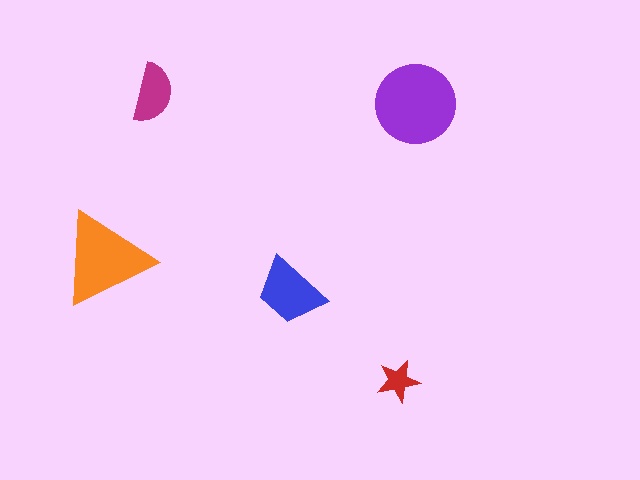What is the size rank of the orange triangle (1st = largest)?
2nd.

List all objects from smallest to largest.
The red star, the magenta semicircle, the blue trapezoid, the orange triangle, the purple circle.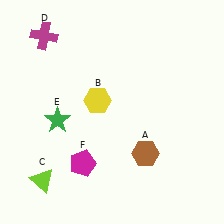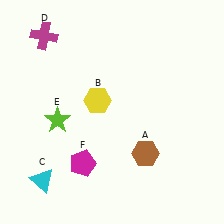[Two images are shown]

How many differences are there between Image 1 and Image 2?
There are 2 differences between the two images.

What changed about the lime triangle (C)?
In Image 1, C is lime. In Image 2, it changed to cyan.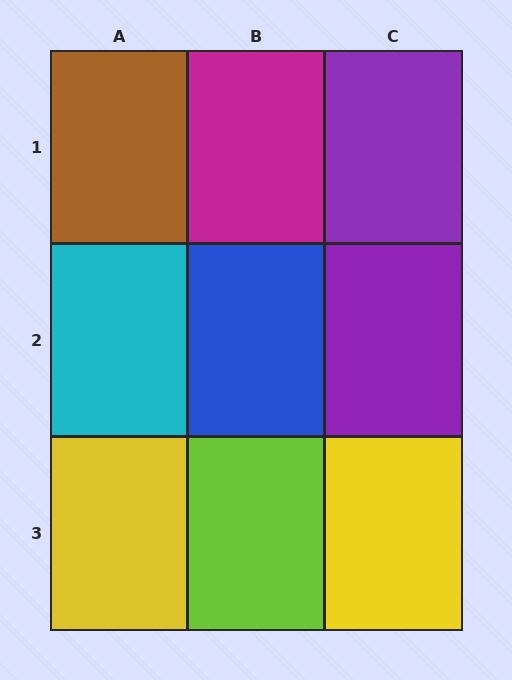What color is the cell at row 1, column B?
Magenta.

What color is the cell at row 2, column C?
Purple.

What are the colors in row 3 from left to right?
Yellow, lime, yellow.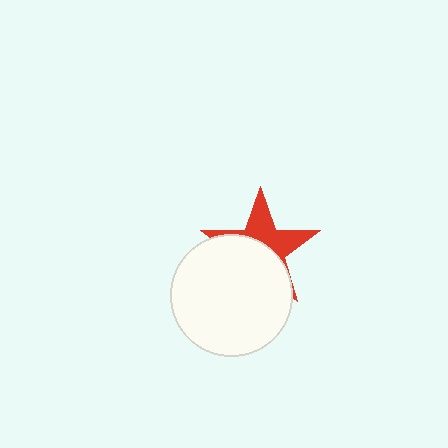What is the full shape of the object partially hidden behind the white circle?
The partially hidden object is a red star.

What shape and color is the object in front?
The object in front is a white circle.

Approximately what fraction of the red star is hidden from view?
Roughly 56% of the red star is hidden behind the white circle.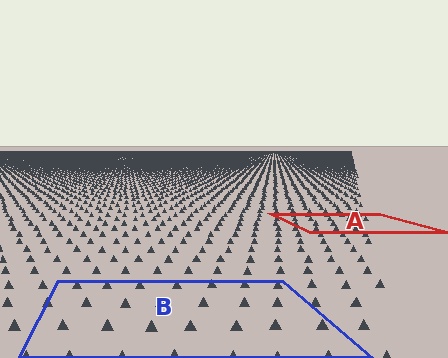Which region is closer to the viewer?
Region B is closer. The texture elements there are larger and more spread out.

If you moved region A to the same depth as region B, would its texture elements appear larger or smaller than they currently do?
They would appear larger. At a closer depth, the same texture elements are projected at a bigger on-screen size.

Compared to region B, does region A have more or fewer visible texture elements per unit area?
Region A has more texture elements per unit area — they are packed more densely because it is farther away.